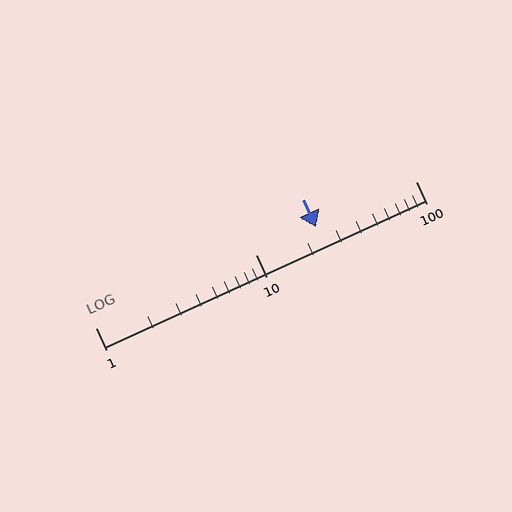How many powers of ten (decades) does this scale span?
The scale spans 2 decades, from 1 to 100.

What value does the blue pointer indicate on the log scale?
The pointer indicates approximately 24.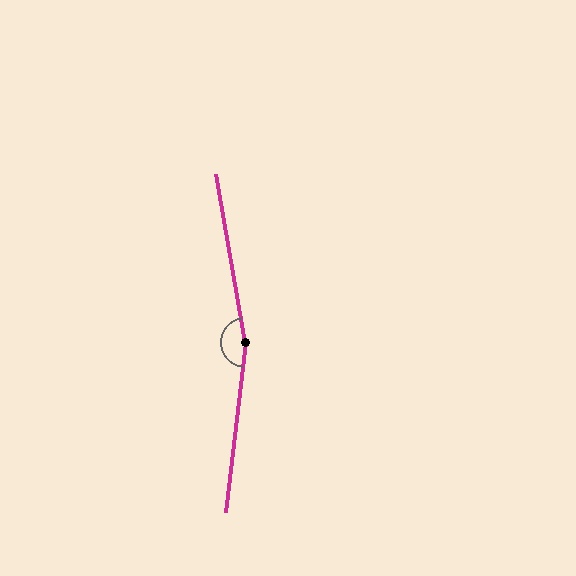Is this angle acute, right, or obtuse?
It is obtuse.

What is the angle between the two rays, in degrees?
Approximately 163 degrees.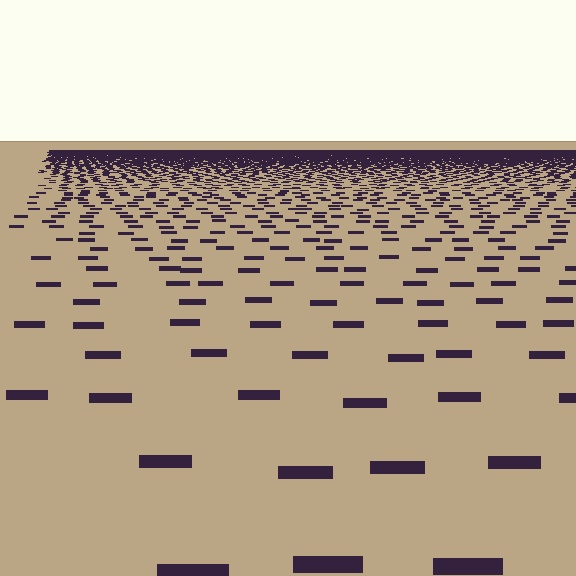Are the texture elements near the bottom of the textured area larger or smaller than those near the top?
Larger. Near the bottom, elements are closer to the viewer and appear at a bigger on-screen size.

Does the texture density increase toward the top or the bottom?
Density increases toward the top.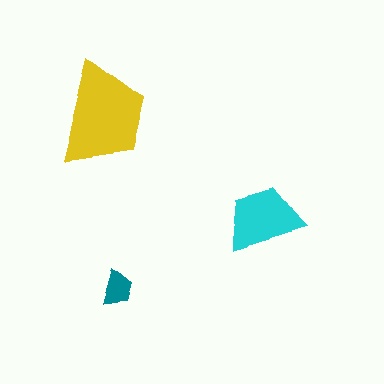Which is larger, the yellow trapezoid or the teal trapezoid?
The yellow one.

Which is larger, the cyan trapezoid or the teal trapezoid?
The cyan one.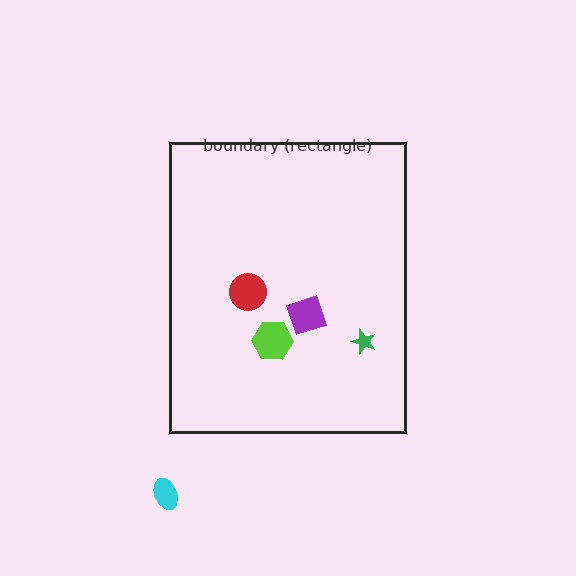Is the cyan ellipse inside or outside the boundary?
Outside.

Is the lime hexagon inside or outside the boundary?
Inside.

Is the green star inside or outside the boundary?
Inside.